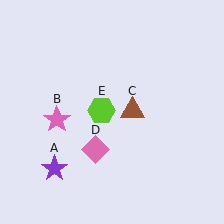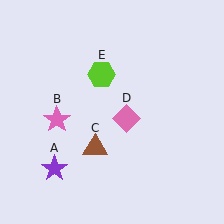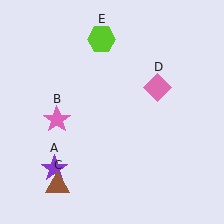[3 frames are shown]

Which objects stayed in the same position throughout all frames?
Purple star (object A) and pink star (object B) remained stationary.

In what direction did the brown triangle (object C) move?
The brown triangle (object C) moved down and to the left.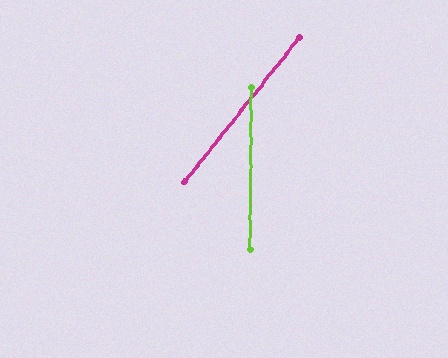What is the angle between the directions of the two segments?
Approximately 38 degrees.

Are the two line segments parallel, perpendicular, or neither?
Neither parallel nor perpendicular — they differ by about 38°.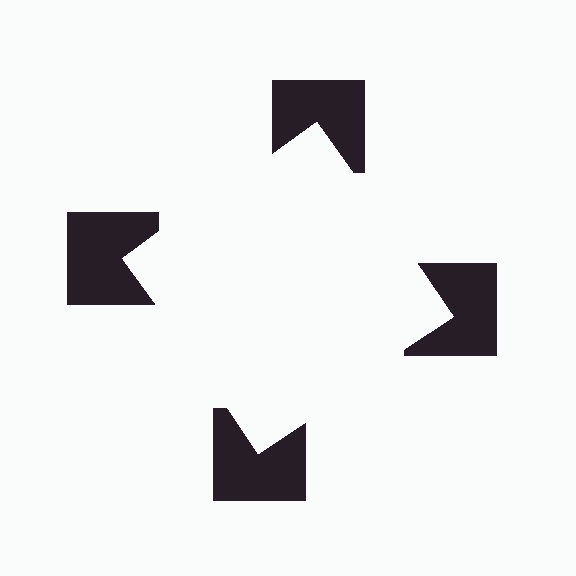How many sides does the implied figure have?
4 sides.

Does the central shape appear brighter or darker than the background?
It typically appears slightly brighter than the background, even though no actual brightness change is drawn.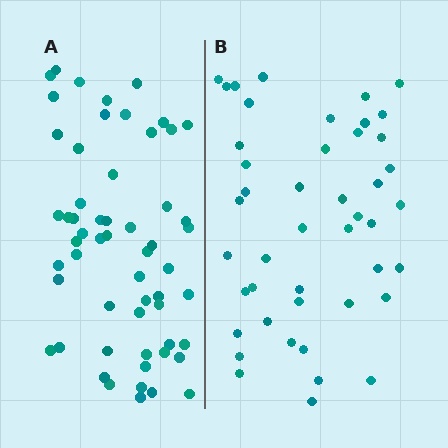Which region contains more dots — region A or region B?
Region A (the left region) has more dots.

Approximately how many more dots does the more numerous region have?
Region A has roughly 12 or so more dots than region B.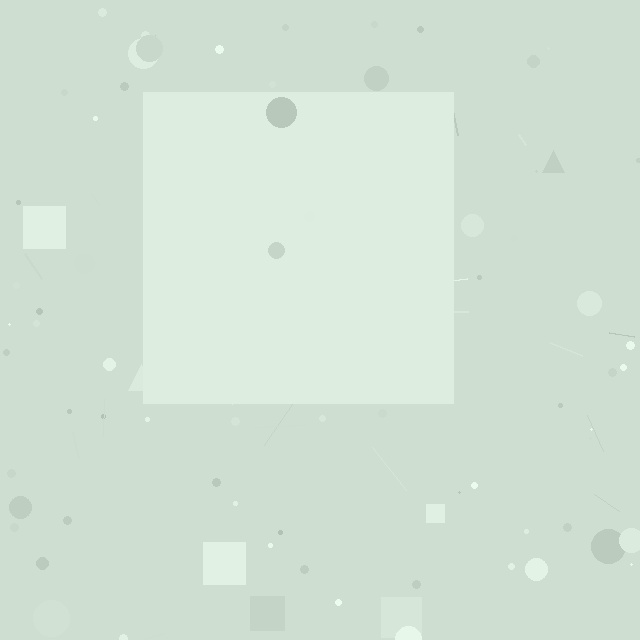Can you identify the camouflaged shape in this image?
The camouflaged shape is a square.